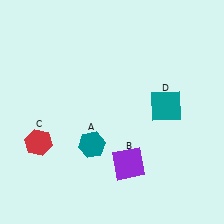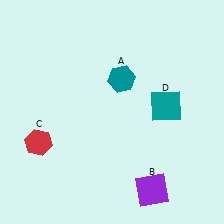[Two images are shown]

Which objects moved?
The objects that moved are: the teal hexagon (A), the purple square (B).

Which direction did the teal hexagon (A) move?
The teal hexagon (A) moved up.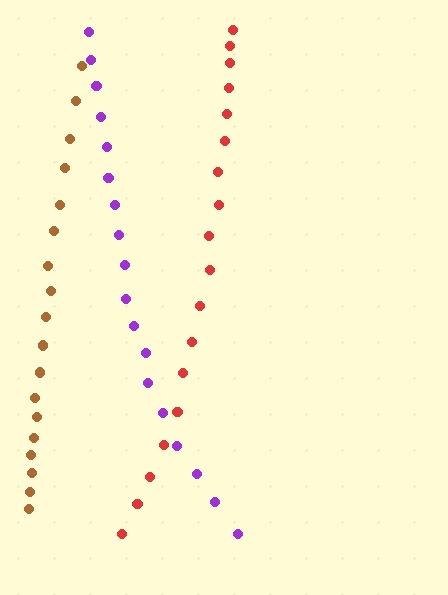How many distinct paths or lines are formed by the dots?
There are 3 distinct paths.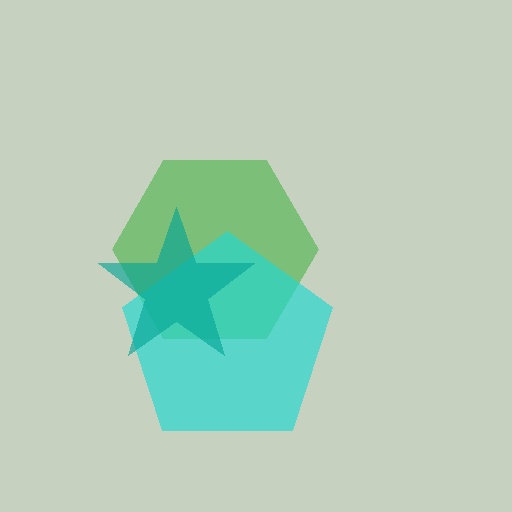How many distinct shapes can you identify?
There are 3 distinct shapes: a green hexagon, a cyan pentagon, a teal star.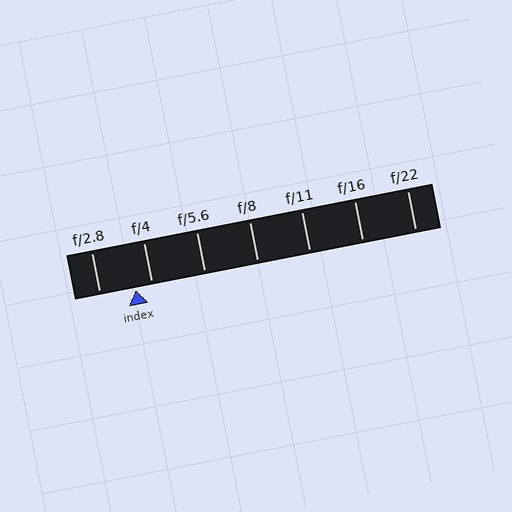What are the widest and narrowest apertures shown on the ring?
The widest aperture shown is f/2.8 and the narrowest is f/22.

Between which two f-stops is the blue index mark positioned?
The index mark is between f/2.8 and f/4.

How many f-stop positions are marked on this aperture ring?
There are 7 f-stop positions marked.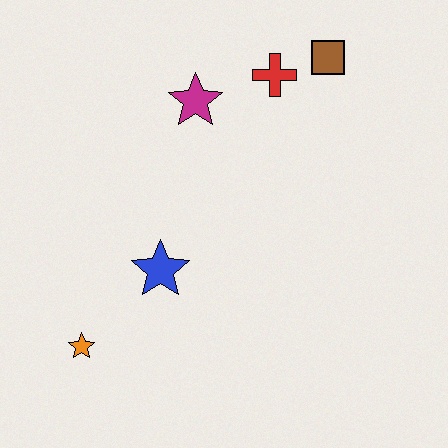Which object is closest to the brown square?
The red cross is closest to the brown square.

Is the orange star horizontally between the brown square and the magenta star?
No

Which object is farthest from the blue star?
The brown square is farthest from the blue star.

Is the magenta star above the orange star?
Yes